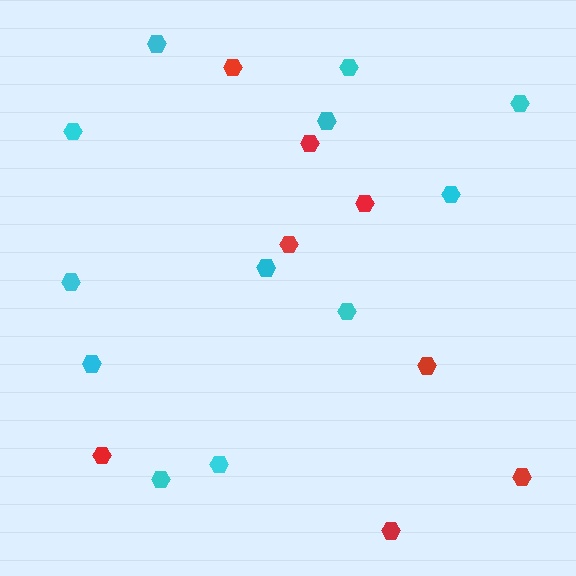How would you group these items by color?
There are 2 groups: one group of cyan hexagons (12) and one group of red hexagons (8).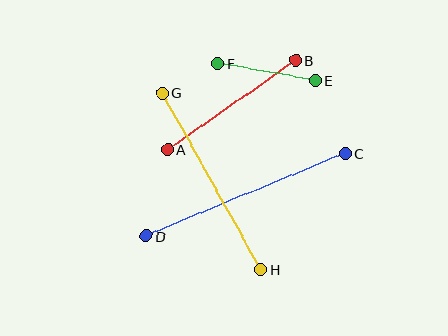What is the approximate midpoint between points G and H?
The midpoint is at approximately (211, 181) pixels.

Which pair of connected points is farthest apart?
Points C and D are farthest apart.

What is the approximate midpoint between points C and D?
The midpoint is at approximately (246, 195) pixels.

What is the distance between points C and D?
The distance is approximately 216 pixels.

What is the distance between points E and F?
The distance is approximately 98 pixels.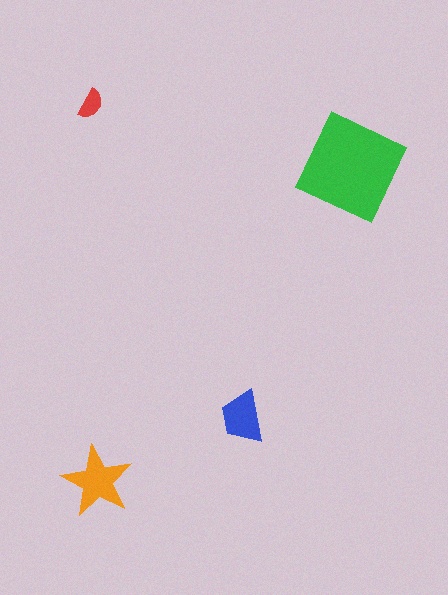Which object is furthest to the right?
The green square is rightmost.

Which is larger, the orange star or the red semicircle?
The orange star.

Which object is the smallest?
The red semicircle.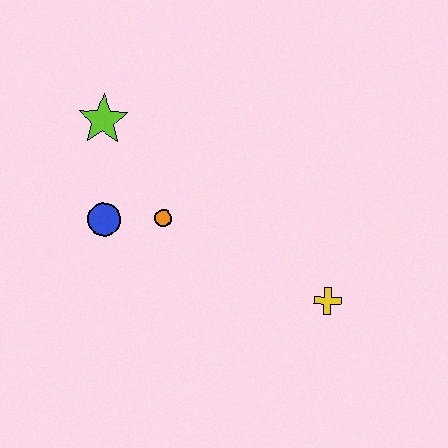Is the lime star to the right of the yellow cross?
No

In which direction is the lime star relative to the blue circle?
The lime star is above the blue circle.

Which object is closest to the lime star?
The blue circle is closest to the lime star.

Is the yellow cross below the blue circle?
Yes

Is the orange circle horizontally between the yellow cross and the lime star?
Yes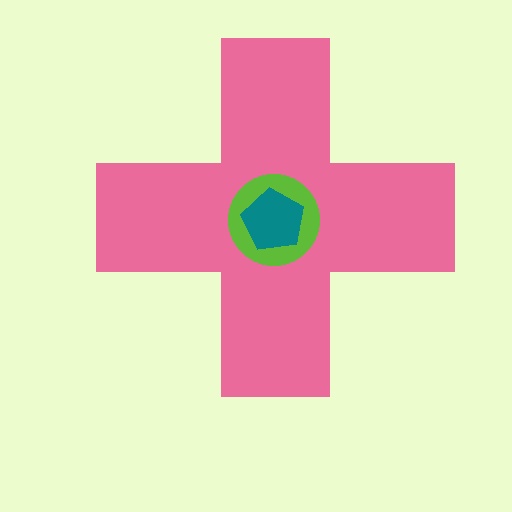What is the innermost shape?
The teal pentagon.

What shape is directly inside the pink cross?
The lime circle.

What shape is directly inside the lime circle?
The teal pentagon.